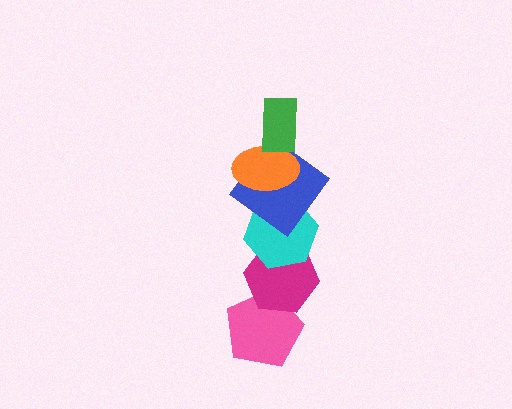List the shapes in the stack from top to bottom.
From top to bottom: the green rectangle, the orange ellipse, the blue diamond, the cyan hexagon, the magenta hexagon, the pink pentagon.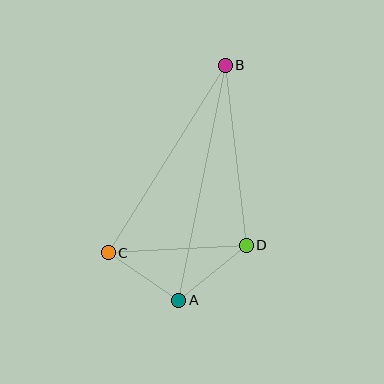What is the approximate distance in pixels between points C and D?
The distance between C and D is approximately 138 pixels.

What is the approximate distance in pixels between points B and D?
The distance between B and D is approximately 181 pixels.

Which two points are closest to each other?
Points A and C are closest to each other.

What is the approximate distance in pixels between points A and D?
The distance between A and D is approximately 87 pixels.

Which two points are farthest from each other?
Points A and B are farthest from each other.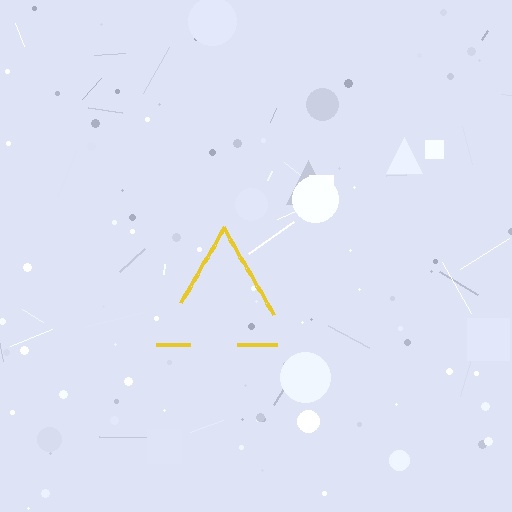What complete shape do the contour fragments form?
The contour fragments form a triangle.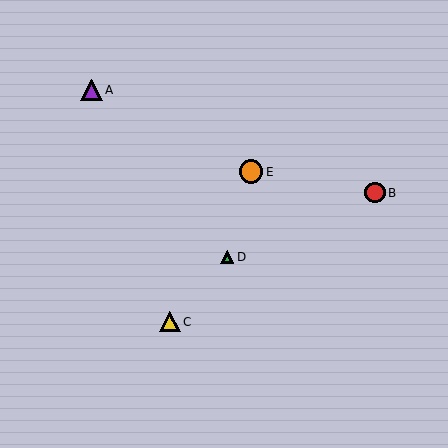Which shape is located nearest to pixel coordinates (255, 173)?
The orange circle (labeled E) at (251, 172) is nearest to that location.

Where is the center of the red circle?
The center of the red circle is at (375, 193).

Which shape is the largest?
The orange circle (labeled E) is the largest.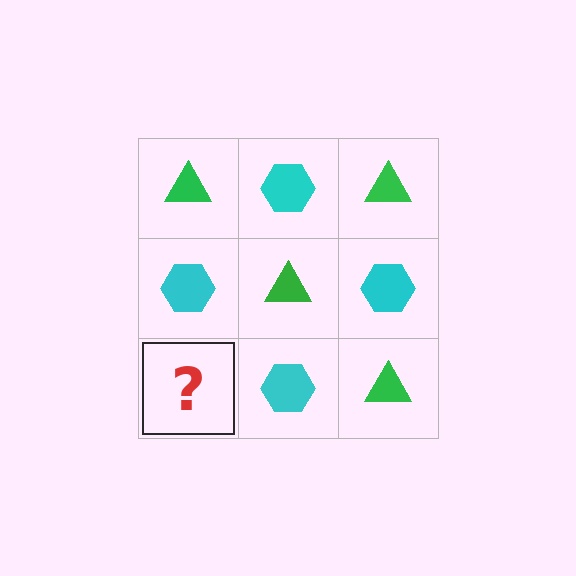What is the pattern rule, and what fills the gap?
The rule is that it alternates green triangle and cyan hexagon in a checkerboard pattern. The gap should be filled with a green triangle.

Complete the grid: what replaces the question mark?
The question mark should be replaced with a green triangle.